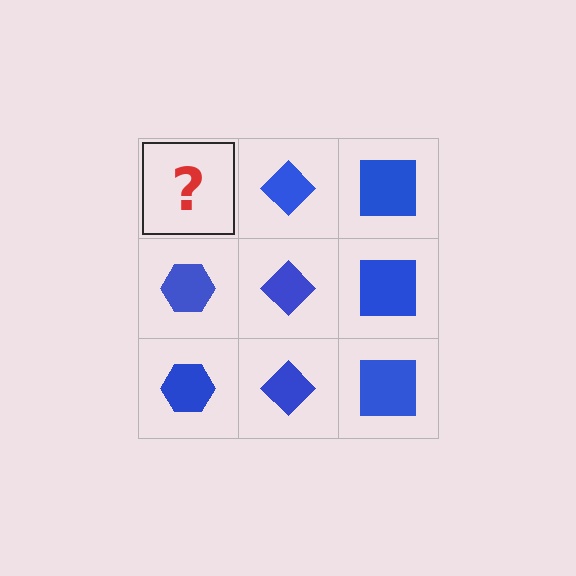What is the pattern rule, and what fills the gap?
The rule is that each column has a consistent shape. The gap should be filled with a blue hexagon.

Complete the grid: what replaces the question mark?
The question mark should be replaced with a blue hexagon.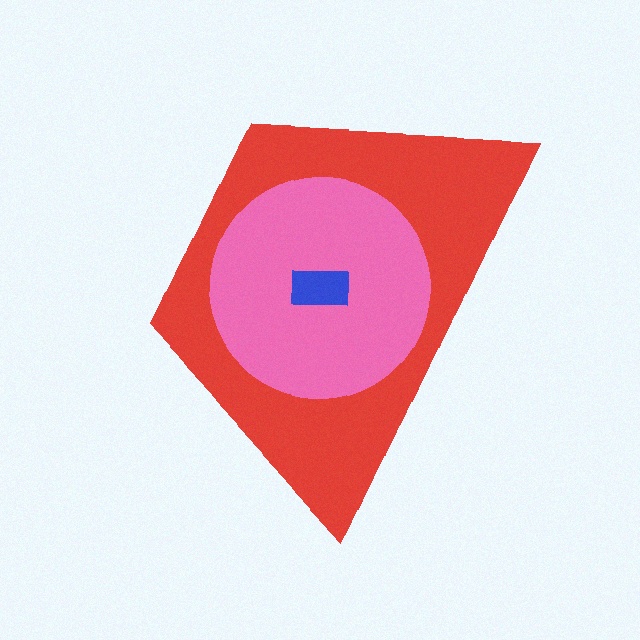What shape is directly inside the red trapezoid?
The pink circle.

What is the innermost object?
The blue rectangle.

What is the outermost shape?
The red trapezoid.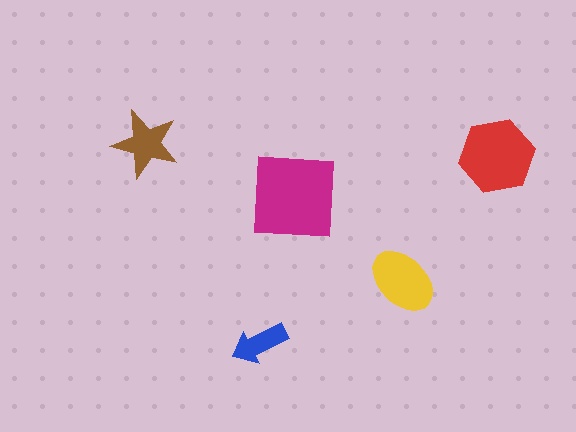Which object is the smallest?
The blue arrow.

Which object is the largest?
The magenta square.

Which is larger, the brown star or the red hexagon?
The red hexagon.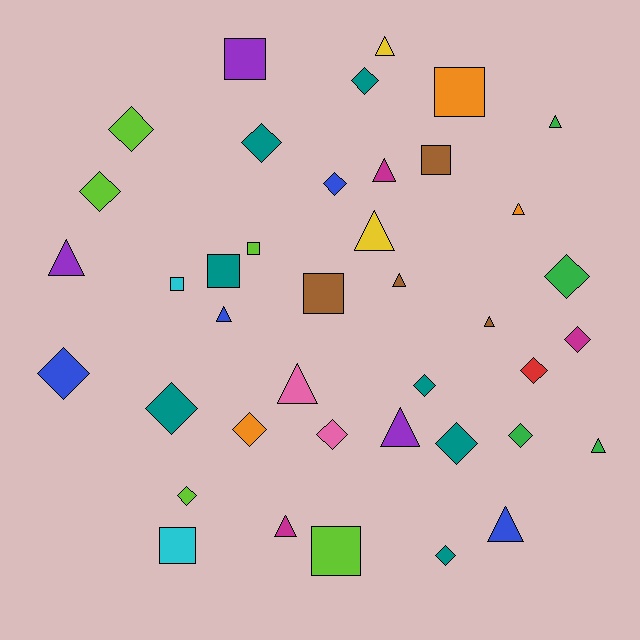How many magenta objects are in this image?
There are 3 magenta objects.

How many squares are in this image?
There are 9 squares.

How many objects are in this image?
There are 40 objects.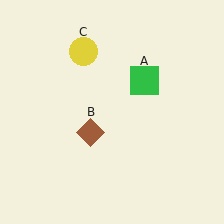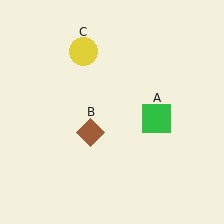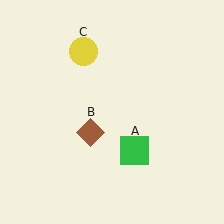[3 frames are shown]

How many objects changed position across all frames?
1 object changed position: green square (object A).